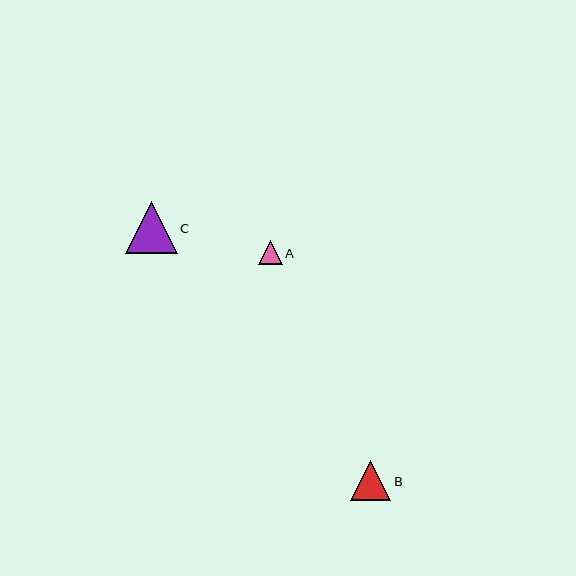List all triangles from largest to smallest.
From largest to smallest: C, B, A.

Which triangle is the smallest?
Triangle A is the smallest with a size of approximately 24 pixels.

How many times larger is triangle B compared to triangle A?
Triangle B is approximately 1.7 times the size of triangle A.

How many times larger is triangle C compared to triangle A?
Triangle C is approximately 2.2 times the size of triangle A.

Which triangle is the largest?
Triangle C is the largest with a size of approximately 52 pixels.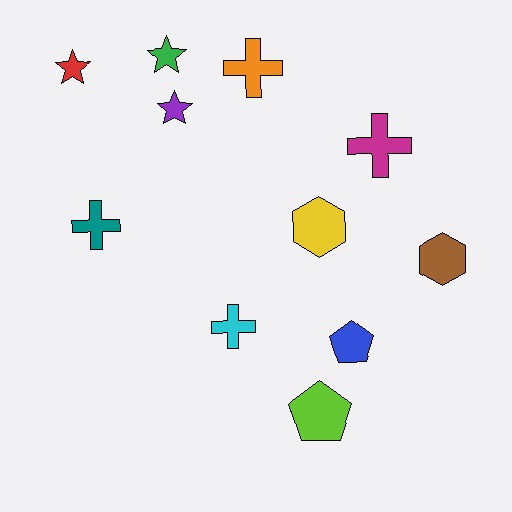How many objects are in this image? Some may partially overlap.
There are 11 objects.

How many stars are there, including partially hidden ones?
There are 3 stars.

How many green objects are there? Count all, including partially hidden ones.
There is 1 green object.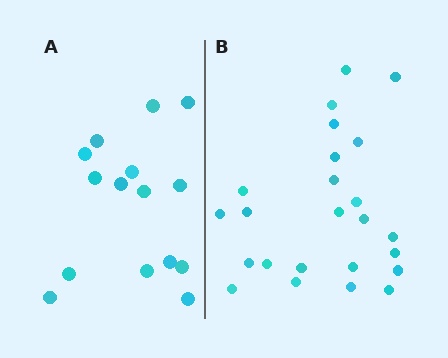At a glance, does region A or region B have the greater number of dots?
Region B (the right region) has more dots.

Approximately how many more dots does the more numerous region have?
Region B has roughly 8 or so more dots than region A.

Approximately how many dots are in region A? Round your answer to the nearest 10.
About 20 dots. (The exact count is 15, which rounds to 20.)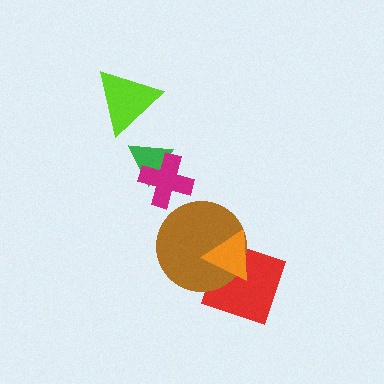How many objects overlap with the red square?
2 objects overlap with the red square.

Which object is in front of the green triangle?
The magenta cross is in front of the green triangle.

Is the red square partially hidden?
Yes, it is partially covered by another shape.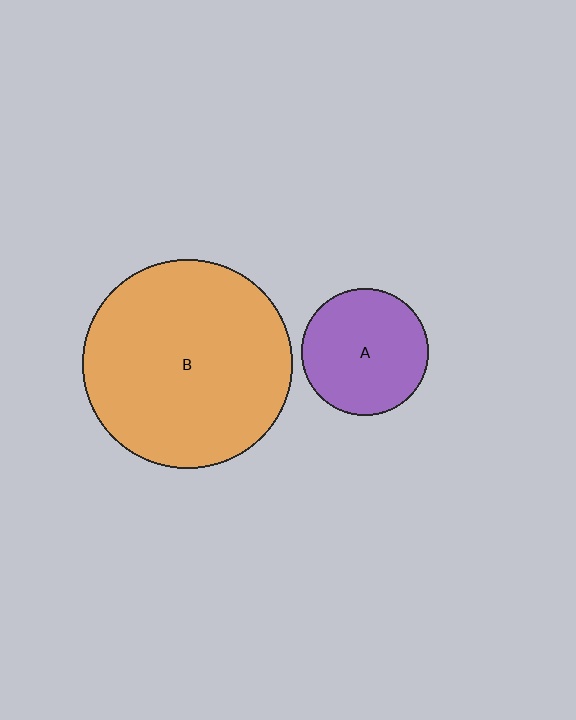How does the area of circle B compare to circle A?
Approximately 2.7 times.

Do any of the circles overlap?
No, none of the circles overlap.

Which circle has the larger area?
Circle B (orange).